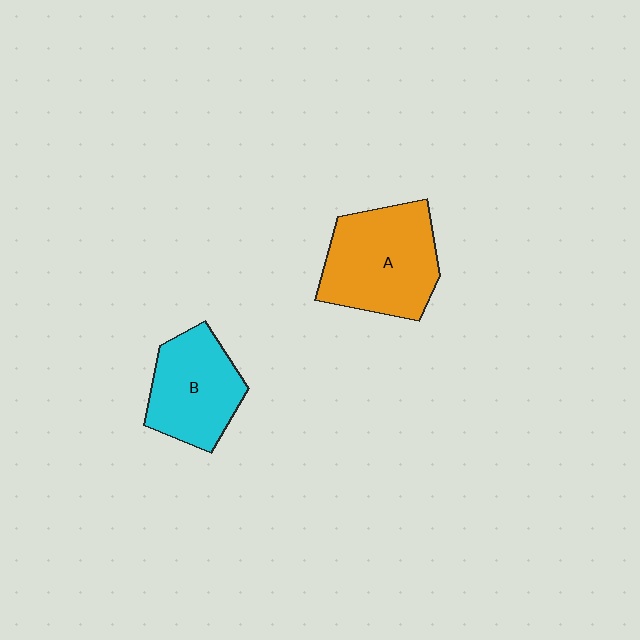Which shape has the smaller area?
Shape B (cyan).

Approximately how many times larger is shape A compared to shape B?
Approximately 1.3 times.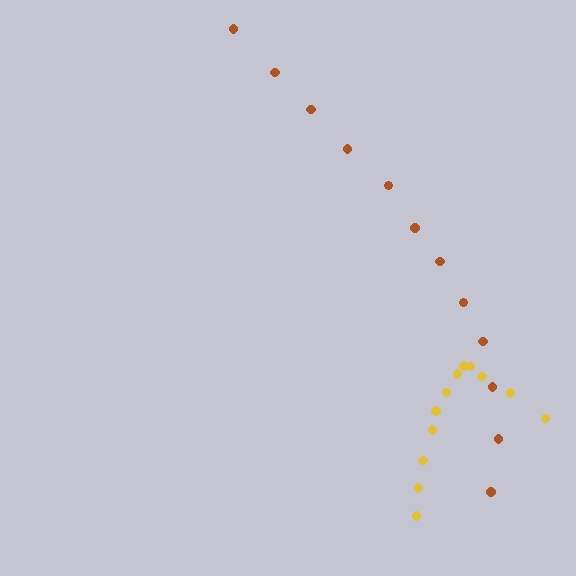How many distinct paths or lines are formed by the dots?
There are 2 distinct paths.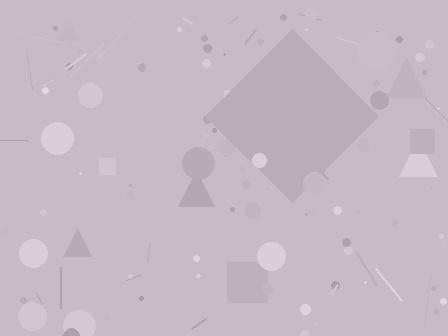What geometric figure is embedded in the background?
A diamond is embedded in the background.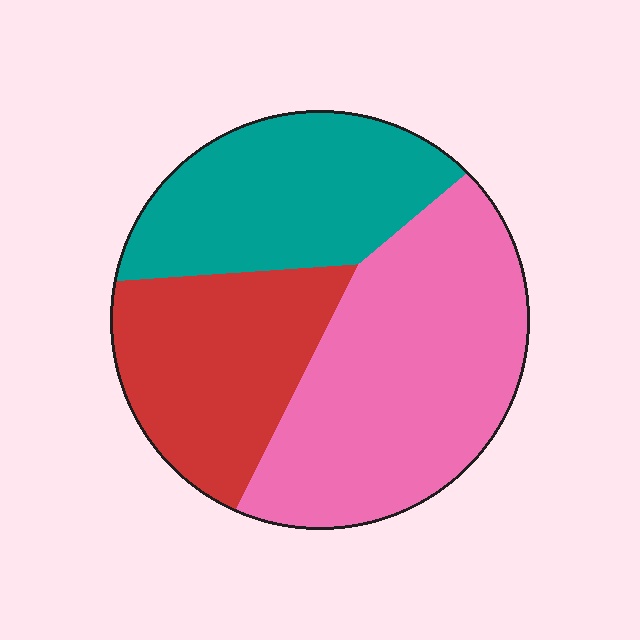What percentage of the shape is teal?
Teal covers about 30% of the shape.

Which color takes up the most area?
Pink, at roughly 45%.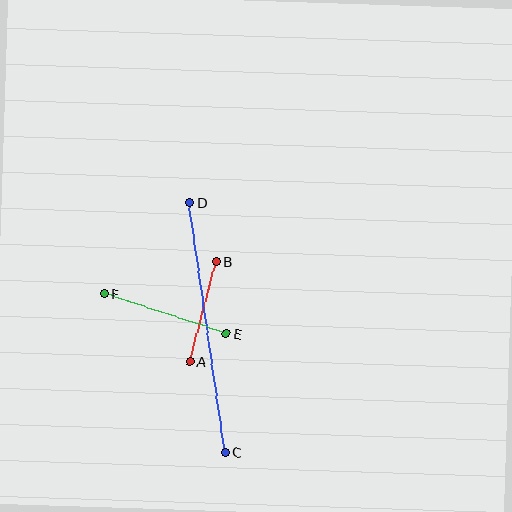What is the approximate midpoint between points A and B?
The midpoint is at approximately (203, 311) pixels.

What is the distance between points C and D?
The distance is approximately 252 pixels.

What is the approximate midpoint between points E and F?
The midpoint is at approximately (165, 314) pixels.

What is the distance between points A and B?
The distance is approximately 103 pixels.